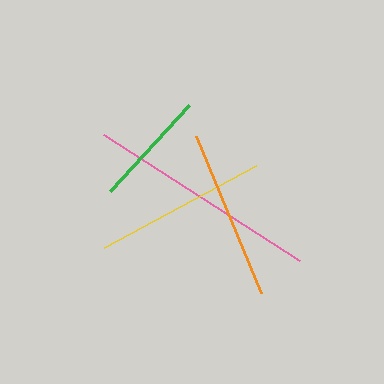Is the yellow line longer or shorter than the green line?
The yellow line is longer than the green line.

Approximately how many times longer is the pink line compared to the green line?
The pink line is approximately 2.0 times the length of the green line.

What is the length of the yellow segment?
The yellow segment is approximately 173 pixels long.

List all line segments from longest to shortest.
From longest to shortest: pink, yellow, orange, green.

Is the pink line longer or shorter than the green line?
The pink line is longer than the green line.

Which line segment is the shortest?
The green line is the shortest at approximately 116 pixels.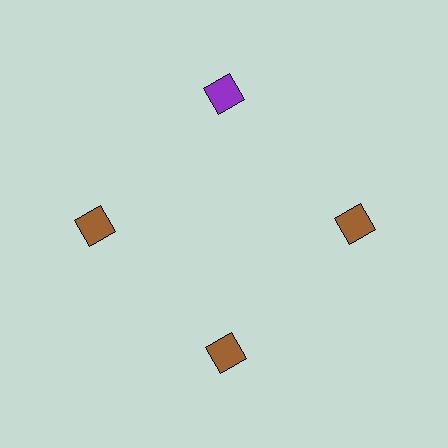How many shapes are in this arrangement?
There are 4 shapes arranged in a ring pattern.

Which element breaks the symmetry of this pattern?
The purple diamond at roughly the 12 o'clock position breaks the symmetry. All other shapes are brown diamonds.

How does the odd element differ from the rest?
It has a different color: purple instead of brown.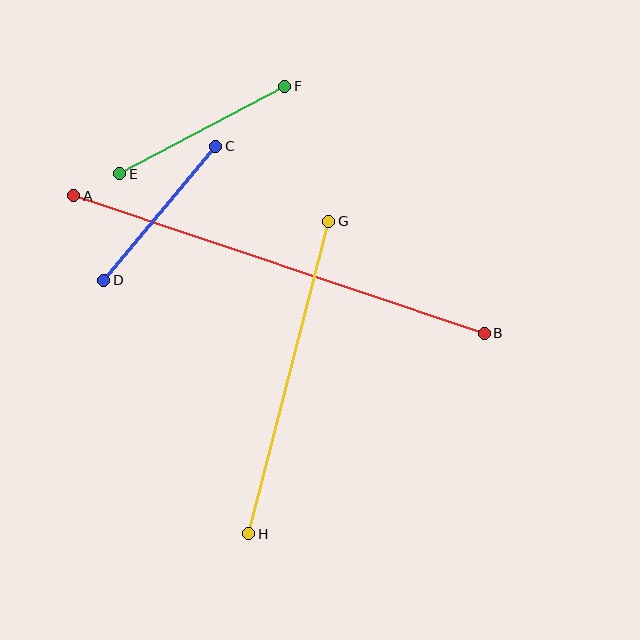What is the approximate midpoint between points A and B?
The midpoint is at approximately (279, 265) pixels.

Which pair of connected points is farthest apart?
Points A and B are farthest apart.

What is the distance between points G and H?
The distance is approximately 322 pixels.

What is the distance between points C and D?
The distance is approximately 174 pixels.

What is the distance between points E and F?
The distance is approximately 187 pixels.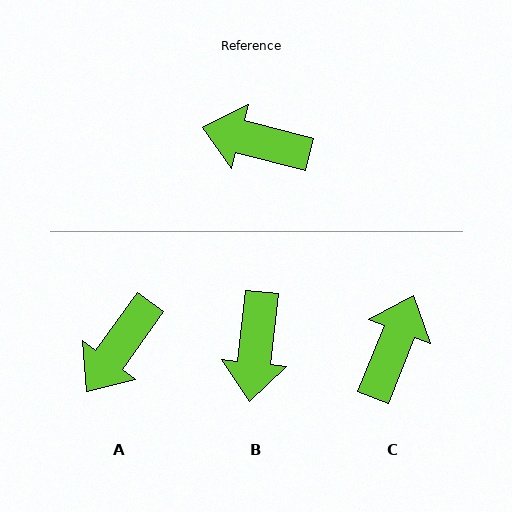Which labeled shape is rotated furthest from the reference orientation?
B, about 98 degrees away.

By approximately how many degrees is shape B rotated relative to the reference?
Approximately 98 degrees counter-clockwise.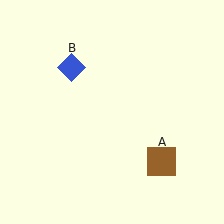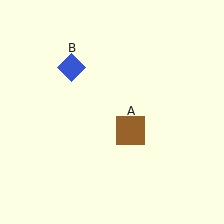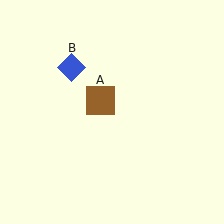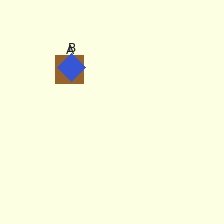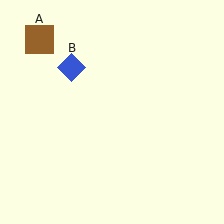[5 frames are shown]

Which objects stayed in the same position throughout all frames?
Blue diamond (object B) remained stationary.